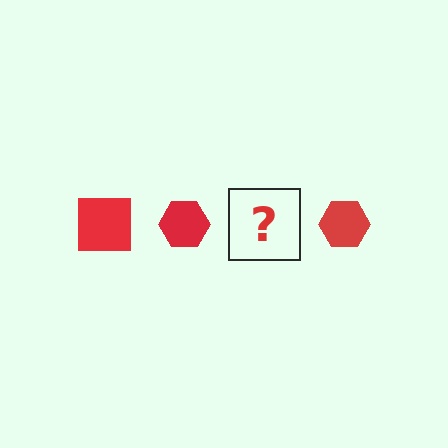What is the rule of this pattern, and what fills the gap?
The rule is that the pattern cycles through square, hexagon shapes in red. The gap should be filled with a red square.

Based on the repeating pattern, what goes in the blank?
The blank should be a red square.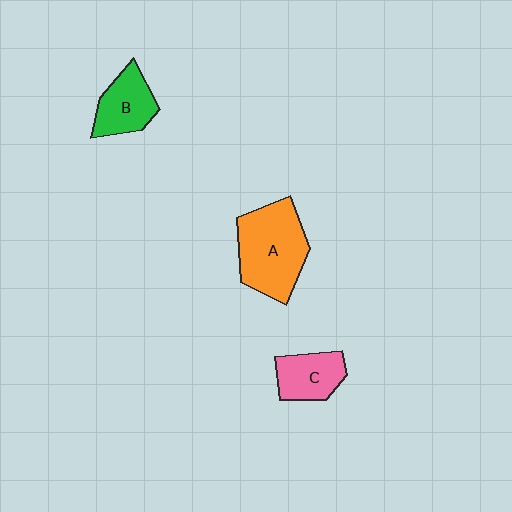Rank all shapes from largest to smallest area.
From largest to smallest: A (orange), B (green), C (pink).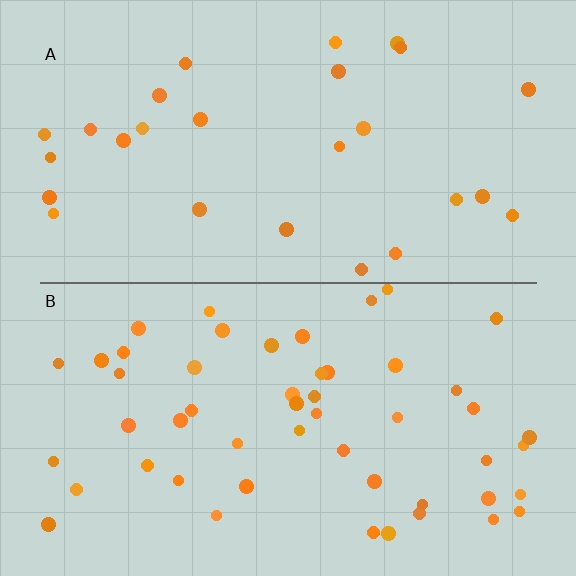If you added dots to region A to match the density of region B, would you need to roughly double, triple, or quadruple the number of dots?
Approximately double.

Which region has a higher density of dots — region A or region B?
B (the bottom).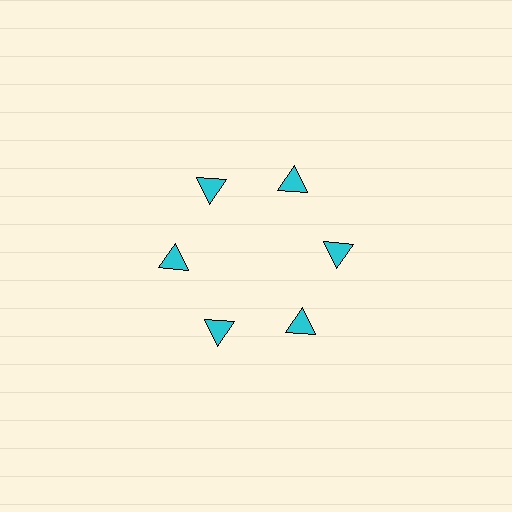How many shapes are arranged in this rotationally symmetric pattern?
There are 6 shapes, arranged in 6 groups of 1.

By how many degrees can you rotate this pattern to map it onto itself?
The pattern maps onto itself every 60 degrees of rotation.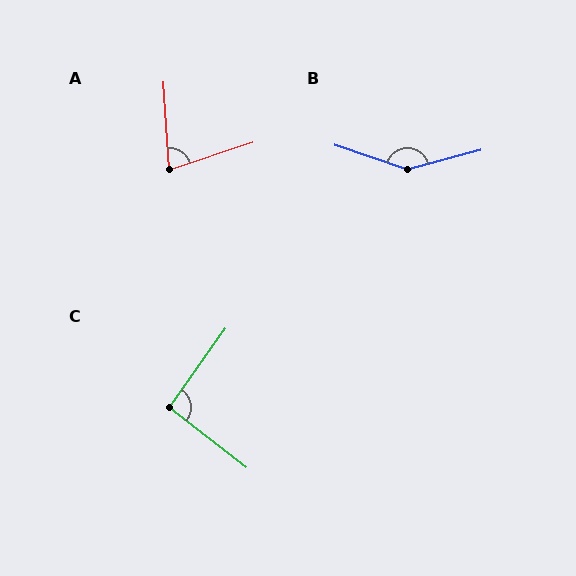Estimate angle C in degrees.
Approximately 92 degrees.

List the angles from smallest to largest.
A (75°), C (92°), B (147°).